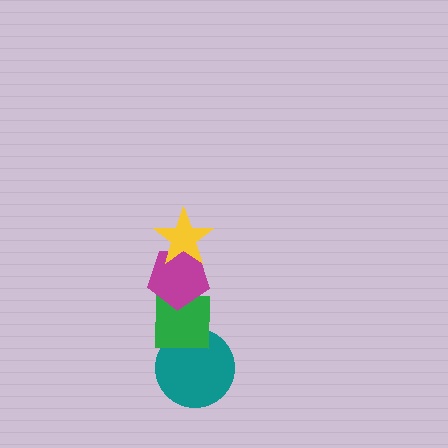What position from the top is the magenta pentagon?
The magenta pentagon is 2nd from the top.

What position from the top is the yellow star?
The yellow star is 1st from the top.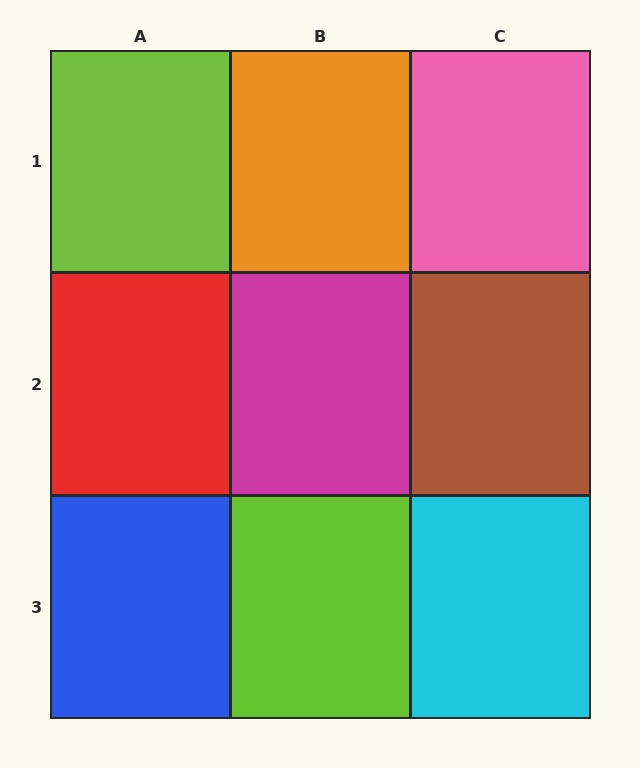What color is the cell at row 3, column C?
Cyan.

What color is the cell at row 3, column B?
Lime.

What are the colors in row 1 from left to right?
Lime, orange, pink.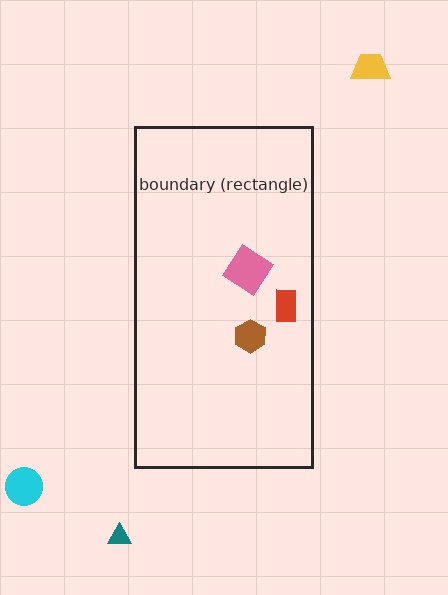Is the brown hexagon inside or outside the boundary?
Inside.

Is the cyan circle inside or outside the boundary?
Outside.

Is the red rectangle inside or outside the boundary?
Inside.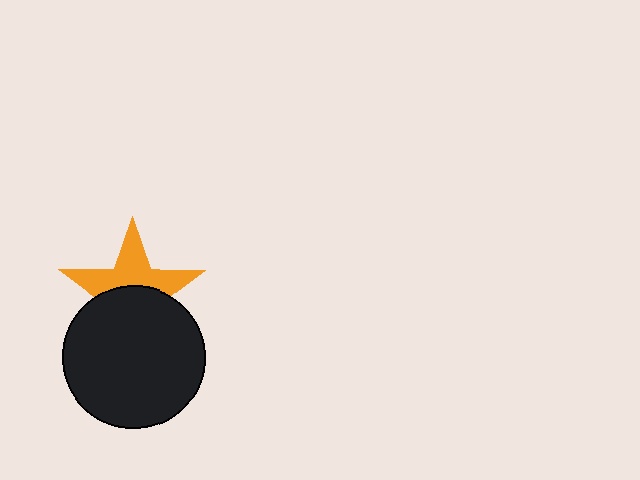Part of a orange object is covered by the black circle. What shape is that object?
It is a star.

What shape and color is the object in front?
The object in front is a black circle.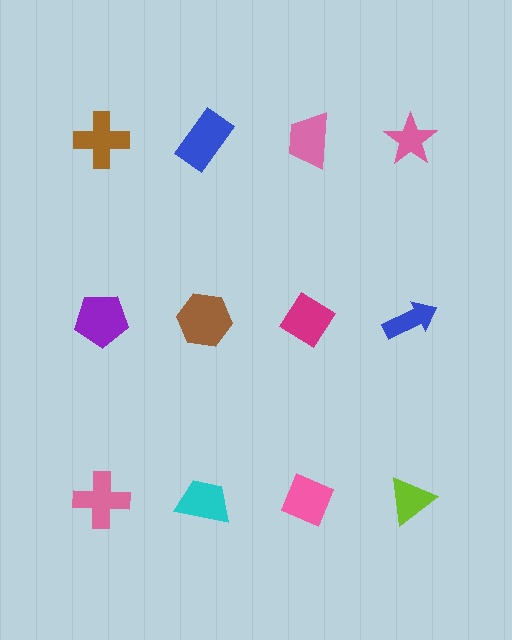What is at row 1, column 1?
A brown cross.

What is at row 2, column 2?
A brown hexagon.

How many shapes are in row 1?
4 shapes.